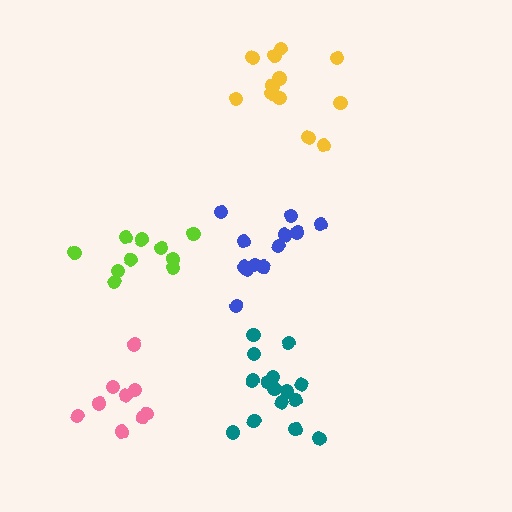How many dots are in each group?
Group 1: 10 dots, Group 2: 12 dots, Group 3: 12 dots, Group 4: 15 dots, Group 5: 9 dots (58 total).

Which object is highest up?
The yellow cluster is topmost.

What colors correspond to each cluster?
The clusters are colored: lime, blue, yellow, teal, pink.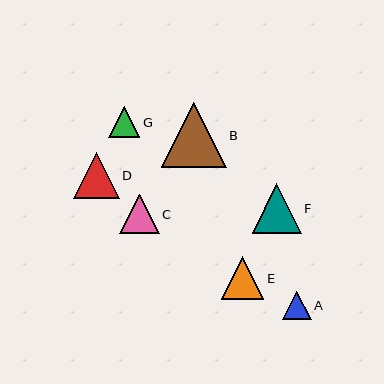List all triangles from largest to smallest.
From largest to smallest: B, F, D, E, C, G, A.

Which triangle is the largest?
Triangle B is the largest with a size of approximately 65 pixels.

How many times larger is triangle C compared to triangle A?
Triangle C is approximately 1.4 times the size of triangle A.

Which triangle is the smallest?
Triangle A is the smallest with a size of approximately 28 pixels.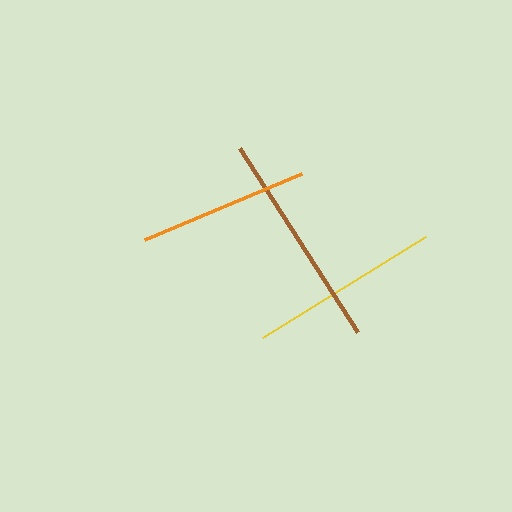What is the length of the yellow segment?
The yellow segment is approximately 191 pixels long.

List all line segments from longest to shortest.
From longest to shortest: brown, yellow, orange.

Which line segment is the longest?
The brown line is the longest at approximately 219 pixels.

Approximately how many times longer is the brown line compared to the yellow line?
The brown line is approximately 1.1 times the length of the yellow line.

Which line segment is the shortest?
The orange line is the shortest at approximately 170 pixels.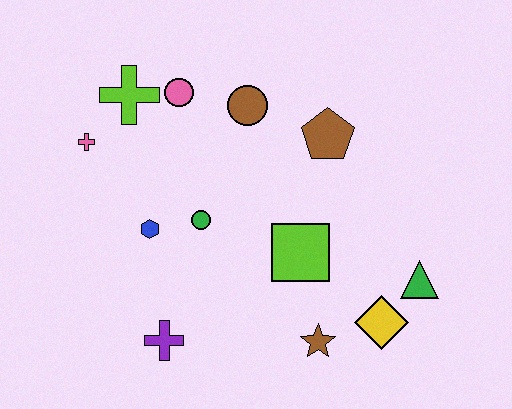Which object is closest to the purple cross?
The blue hexagon is closest to the purple cross.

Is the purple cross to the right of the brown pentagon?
No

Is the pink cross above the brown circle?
No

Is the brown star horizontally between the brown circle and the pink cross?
No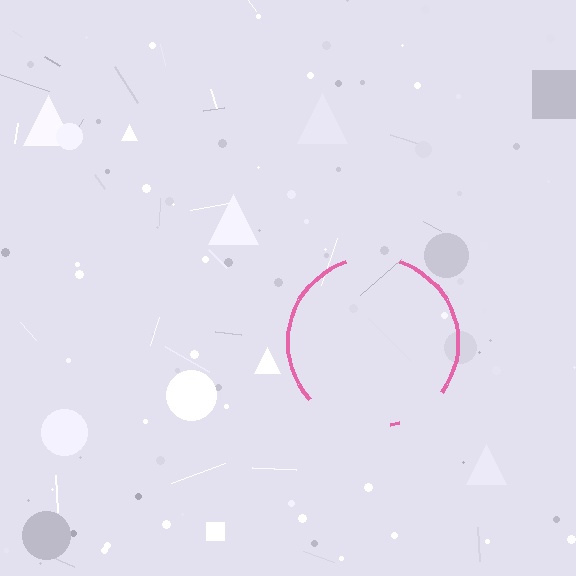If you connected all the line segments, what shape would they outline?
They would outline a circle.